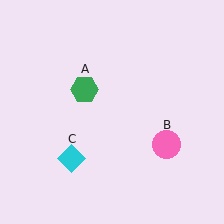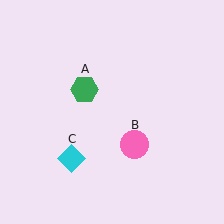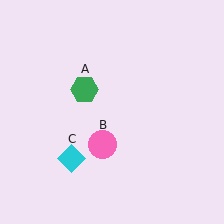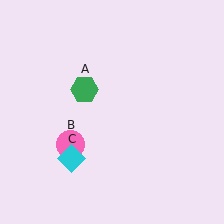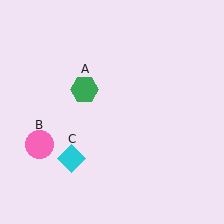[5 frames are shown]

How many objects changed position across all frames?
1 object changed position: pink circle (object B).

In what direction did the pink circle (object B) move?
The pink circle (object B) moved left.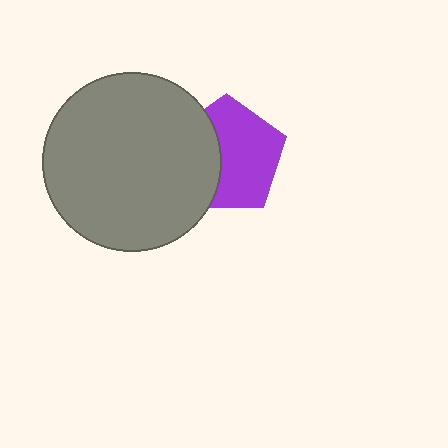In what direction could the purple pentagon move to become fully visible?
The purple pentagon could move right. That would shift it out from behind the gray circle entirely.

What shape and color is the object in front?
The object in front is a gray circle.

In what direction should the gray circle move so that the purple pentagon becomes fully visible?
The gray circle should move left. That is the shortest direction to clear the overlap and leave the purple pentagon fully visible.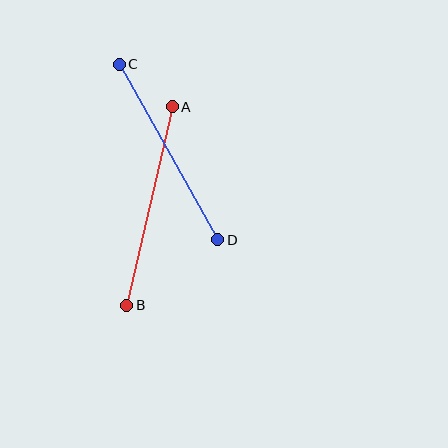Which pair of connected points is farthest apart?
Points A and B are farthest apart.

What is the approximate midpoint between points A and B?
The midpoint is at approximately (149, 206) pixels.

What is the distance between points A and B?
The distance is approximately 204 pixels.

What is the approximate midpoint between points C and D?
The midpoint is at approximately (169, 152) pixels.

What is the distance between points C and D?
The distance is approximately 201 pixels.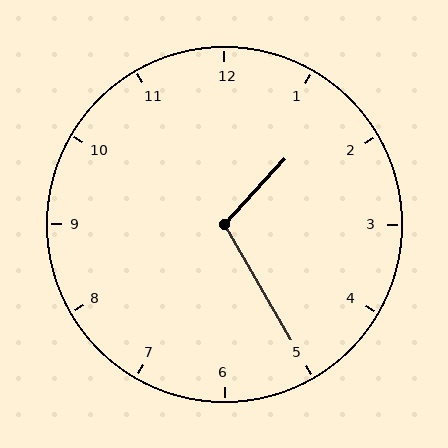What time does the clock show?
1:25.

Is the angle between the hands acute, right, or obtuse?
It is obtuse.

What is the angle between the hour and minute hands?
Approximately 108 degrees.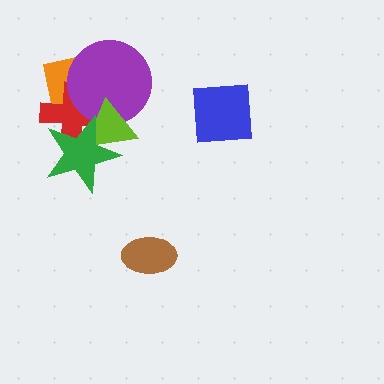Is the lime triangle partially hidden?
Yes, it is partially covered by another shape.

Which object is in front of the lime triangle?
The green star is in front of the lime triangle.